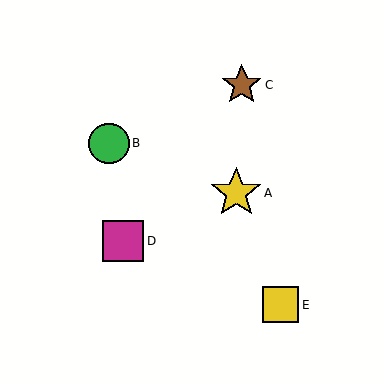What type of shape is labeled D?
Shape D is a magenta square.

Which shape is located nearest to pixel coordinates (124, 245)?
The magenta square (labeled D) at (123, 241) is nearest to that location.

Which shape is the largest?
The yellow star (labeled A) is the largest.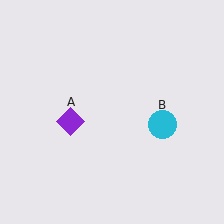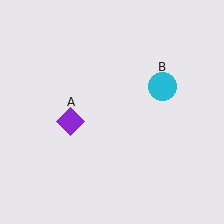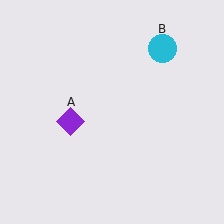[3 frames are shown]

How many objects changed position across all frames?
1 object changed position: cyan circle (object B).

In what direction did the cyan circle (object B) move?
The cyan circle (object B) moved up.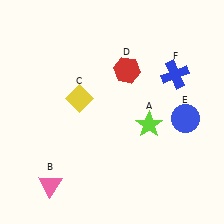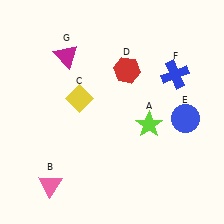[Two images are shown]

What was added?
A magenta triangle (G) was added in Image 2.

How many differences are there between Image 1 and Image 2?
There is 1 difference between the two images.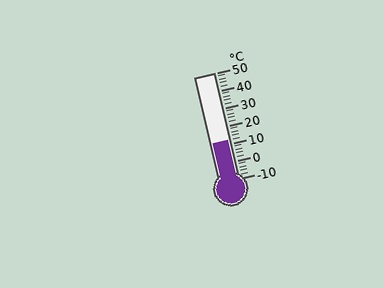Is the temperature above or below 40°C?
The temperature is below 40°C.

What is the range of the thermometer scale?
The thermometer scale ranges from -10°C to 50°C.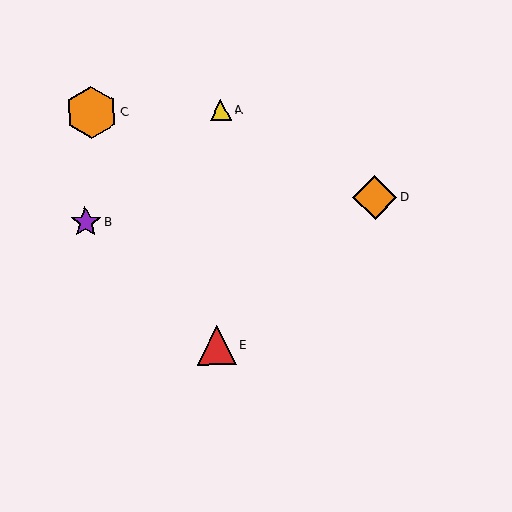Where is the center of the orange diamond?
The center of the orange diamond is at (375, 197).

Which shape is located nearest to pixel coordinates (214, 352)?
The red triangle (labeled E) at (217, 345) is nearest to that location.